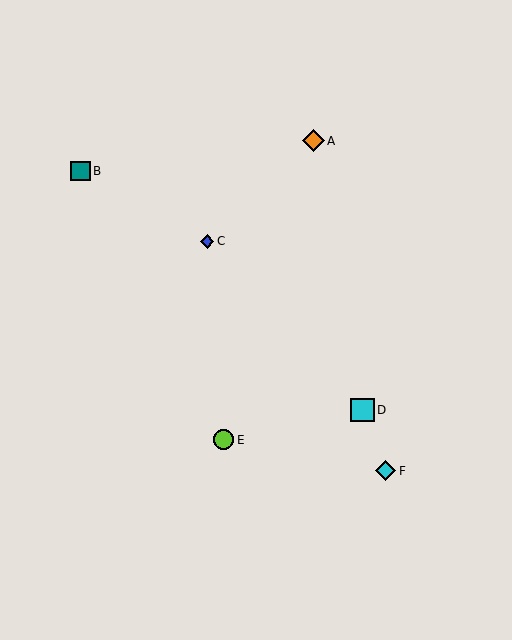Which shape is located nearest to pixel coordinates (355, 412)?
The cyan square (labeled D) at (362, 410) is nearest to that location.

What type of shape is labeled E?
Shape E is a lime circle.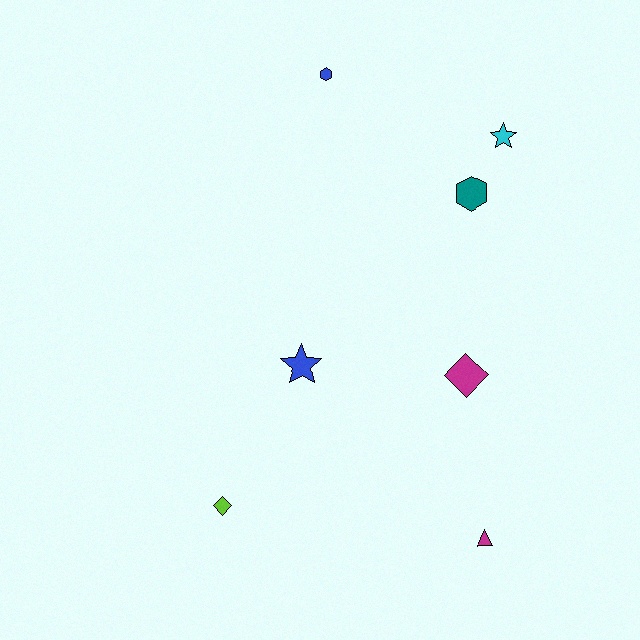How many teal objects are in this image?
There is 1 teal object.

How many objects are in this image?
There are 7 objects.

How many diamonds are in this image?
There are 2 diamonds.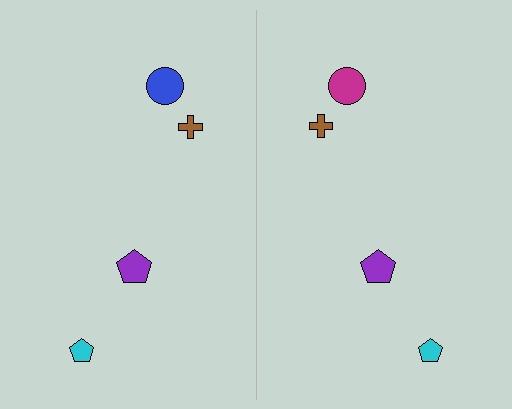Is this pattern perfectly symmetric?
No, the pattern is not perfectly symmetric. The magenta circle on the right side breaks the symmetry — its mirror counterpart is blue.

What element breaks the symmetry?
The magenta circle on the right side breaks the symmetry — its mirror counterpart is blue.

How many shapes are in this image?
There are 8 shapes in this image.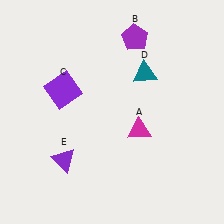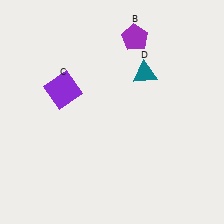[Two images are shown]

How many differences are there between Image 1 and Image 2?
There are 2 differences between the two images.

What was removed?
The magenta triangle (A), the purple triangle (E) were removed in Image 2.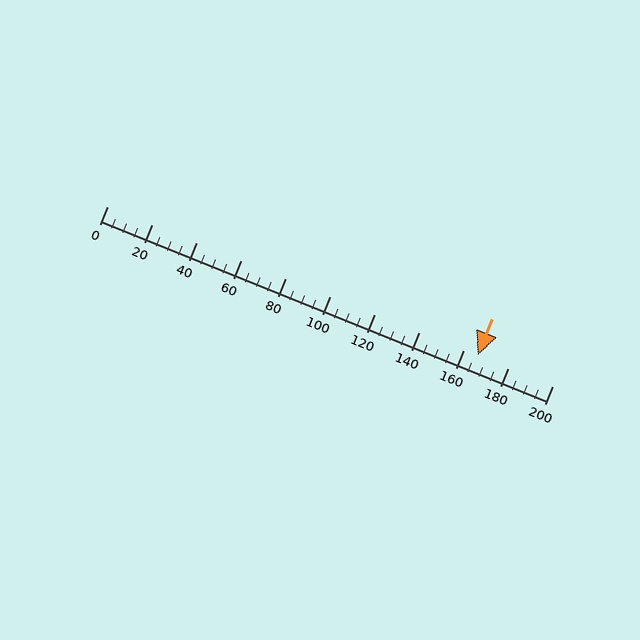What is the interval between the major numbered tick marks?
The major tick marks are spaced 20 units apart.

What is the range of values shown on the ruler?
The ruler shows values from 0 to 200.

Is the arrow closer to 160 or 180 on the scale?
The arrow is closer to 160.